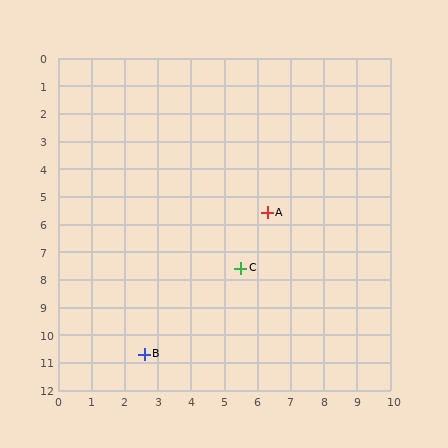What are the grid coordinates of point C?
Point C is at approximately (5.5, 7.6).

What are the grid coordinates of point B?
Point B is at approximately (2.6, 10.7).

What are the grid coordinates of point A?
Point A is at approximately (6.3, 5.6).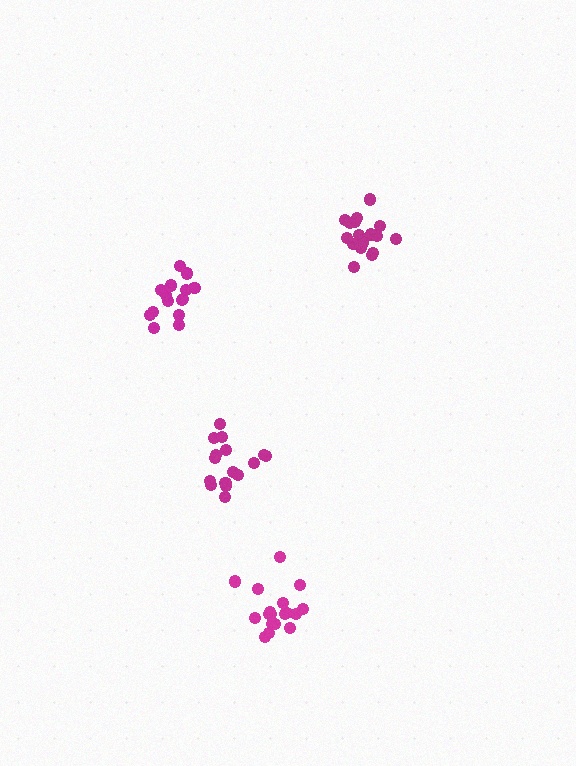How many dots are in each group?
Group 1: 16 dots, Group 2: 15 dots, Group 3: 17 dots, Group 4: 18 dots (66 total).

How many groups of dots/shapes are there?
There are 4 groups.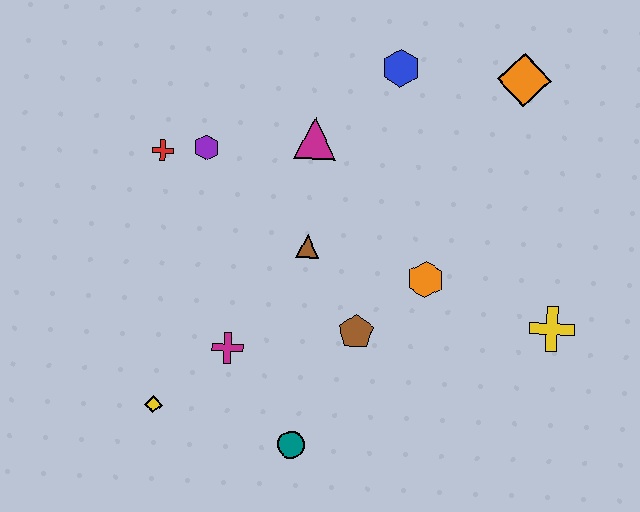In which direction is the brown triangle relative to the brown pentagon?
The brown triangle is above the brown pentagon.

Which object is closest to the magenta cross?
The yellow diamond is closest to the magenta cross.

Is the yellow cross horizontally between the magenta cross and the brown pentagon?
No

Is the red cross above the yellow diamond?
Yes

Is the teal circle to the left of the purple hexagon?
No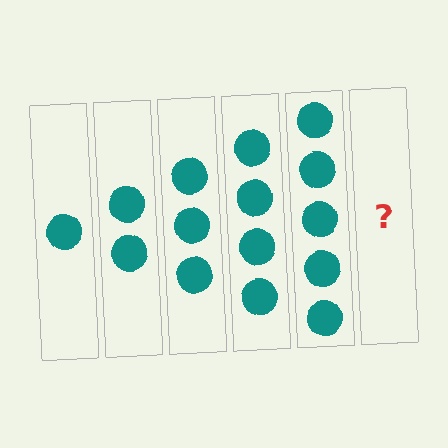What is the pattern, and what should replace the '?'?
The pattern is that each step adds one more circle. The '?' should be 6 circles.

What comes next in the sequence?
The next element should be 6 circles.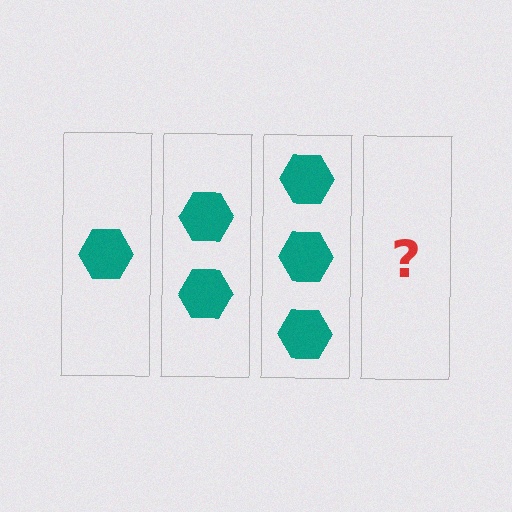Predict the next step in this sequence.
The next step is 4 hexagons.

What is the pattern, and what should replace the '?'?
The pattern is that each step adds one more hexagon. The '?' should be 4 hexagons.